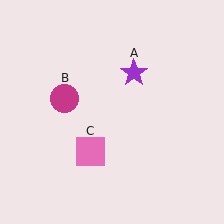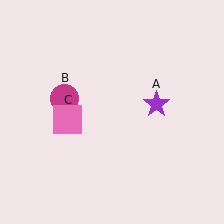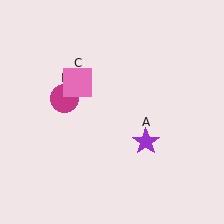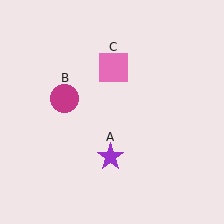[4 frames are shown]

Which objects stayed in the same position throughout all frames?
Magenta circle (object B) remained stationary.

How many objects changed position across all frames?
2 objects changed position: purple star (object A), pink square (object C).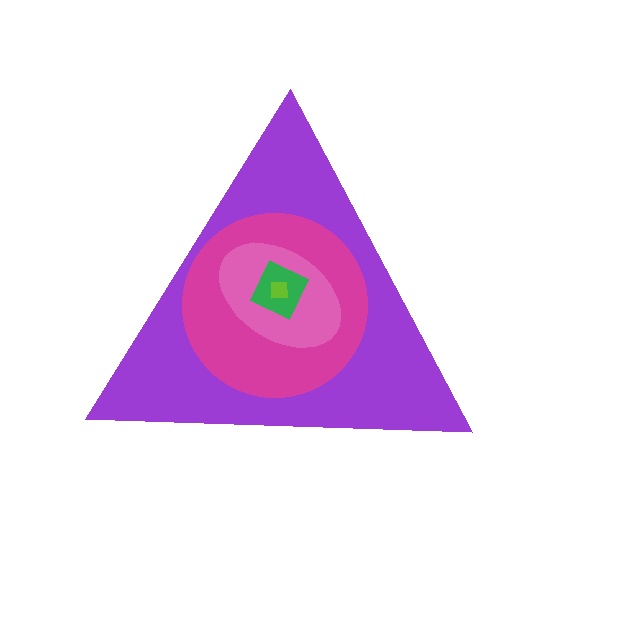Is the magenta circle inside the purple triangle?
Yes.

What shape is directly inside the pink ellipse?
The green diamond.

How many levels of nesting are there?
5.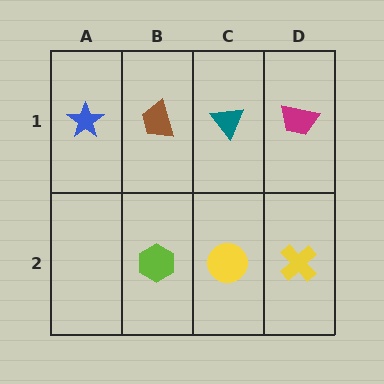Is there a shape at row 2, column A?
No, that cell is empty.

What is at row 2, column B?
A lime hexagon.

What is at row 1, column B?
A brown trapezoid.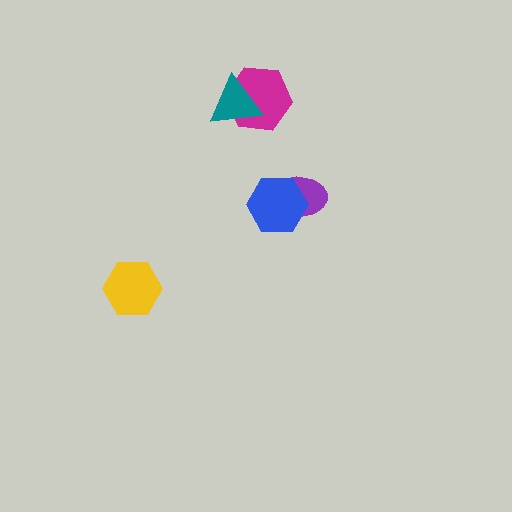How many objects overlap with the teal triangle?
1 object overlaps with the teal triangle.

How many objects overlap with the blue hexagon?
1 object overlaps with the blue hexagon.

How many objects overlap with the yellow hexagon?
0 objects overlap with the yellow hexagon.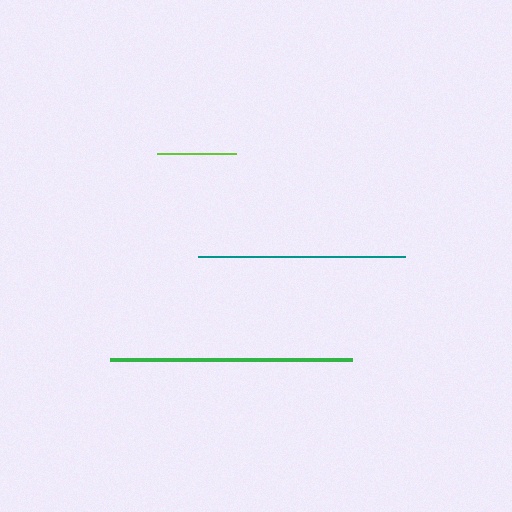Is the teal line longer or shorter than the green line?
The green line is longer than the teal line.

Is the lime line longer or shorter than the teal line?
The teal line is longer than the lime line.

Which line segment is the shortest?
The lime line is the shortest at approximately 79 pixels.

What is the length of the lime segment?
The lime segment is approximately 79 pixels long.